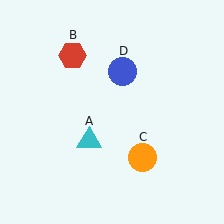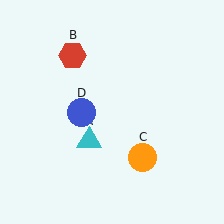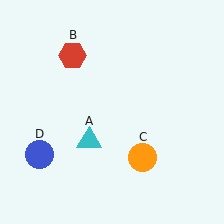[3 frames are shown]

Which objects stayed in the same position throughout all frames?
Cyan triangle (object A) and red hexagon (object B) and orange circle (object C) remained stationary.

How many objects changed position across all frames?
1 object changed position: blue circle (object D).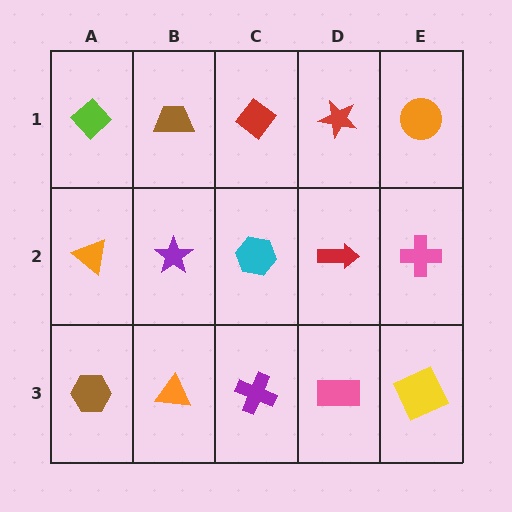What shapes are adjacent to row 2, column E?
An orange circle (row 1, column E), a yellow square (row 3, column E), a red arrow (row 2, column D).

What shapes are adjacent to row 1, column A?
An orange triangle (row 2, column A), a brown trapezoid (row 1, column B).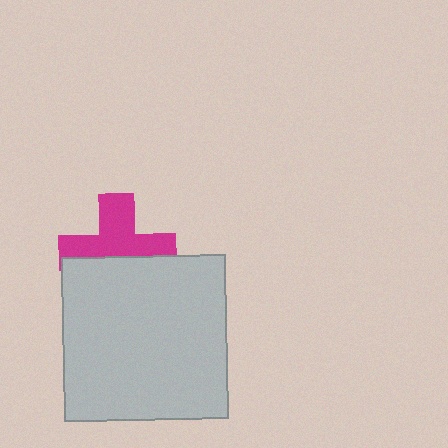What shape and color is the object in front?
The object in front is a light gray square.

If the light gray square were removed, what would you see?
You would see the complete magenta cross.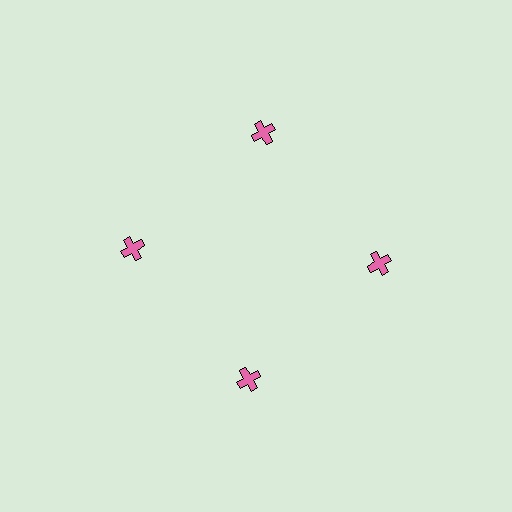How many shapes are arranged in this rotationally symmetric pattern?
There are 4 shapes, arranged in 4 groups of 1.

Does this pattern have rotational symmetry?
Yes, this pattern has 4-fold rotational symmetry. It looks the same after rotating 90 degrees around the center.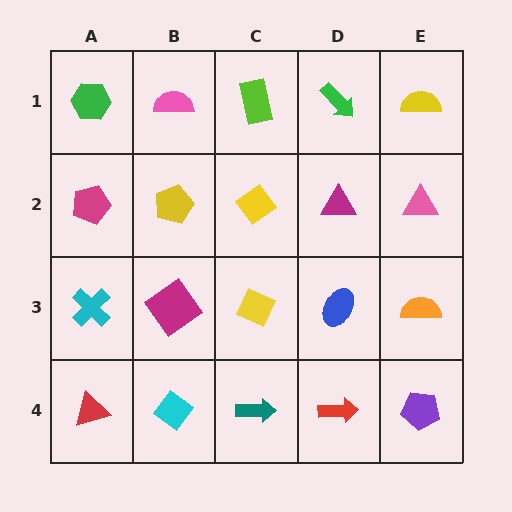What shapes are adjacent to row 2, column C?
A lime rectangle (row 1, column C), a yellow diamond (row 3, column C), a yellow pentagon (row 2, column B), a magenta triangle (row 2, column D).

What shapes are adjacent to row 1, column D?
A magenta triangle (row 2, column D), a lime rectangle (row 1, column C), a yellow semicircle (row 1, column E).